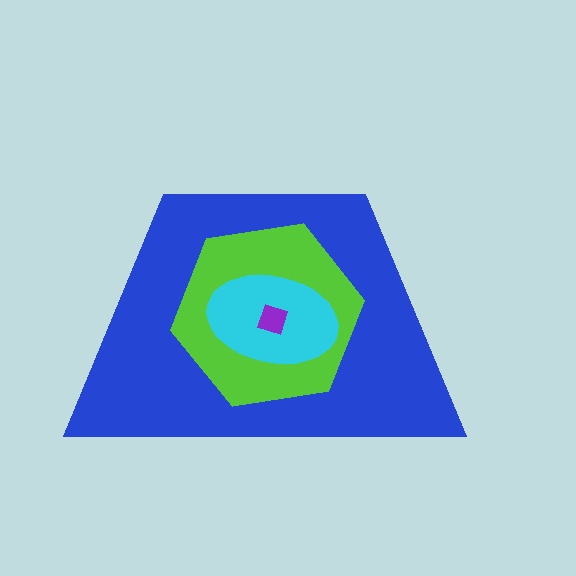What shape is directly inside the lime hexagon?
The cyan ellipse.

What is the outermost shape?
The blue trapezoid.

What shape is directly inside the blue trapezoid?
The lime hexagon.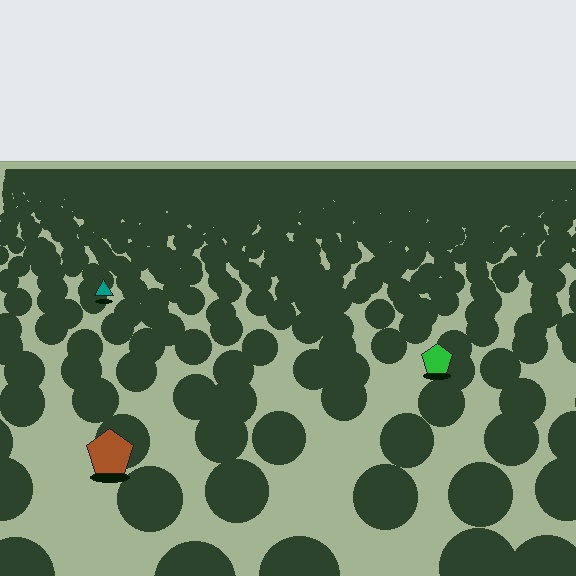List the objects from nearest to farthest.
From nearest to farthest: the brown pentagon, the green pentagon, the teal triangle.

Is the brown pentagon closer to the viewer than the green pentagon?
Yes. The brown pentagon is closer — you can tell from the texture gradient: the ground texture is coarser near it.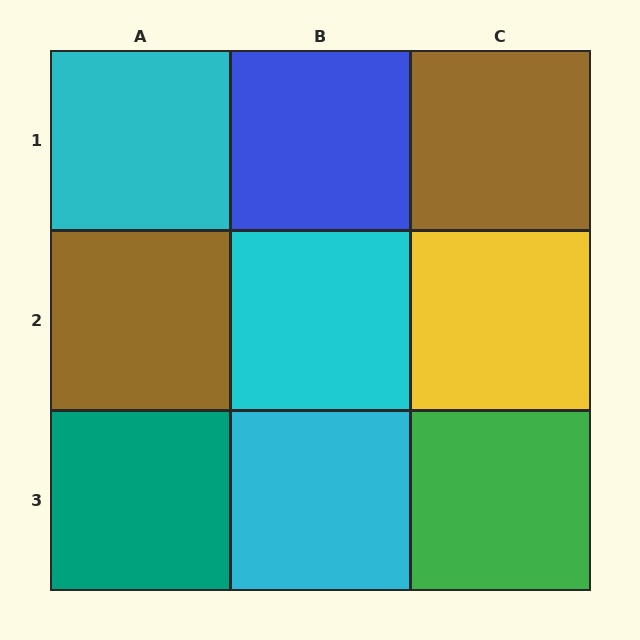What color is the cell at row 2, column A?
Brown.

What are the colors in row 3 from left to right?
Teal, cyan, green.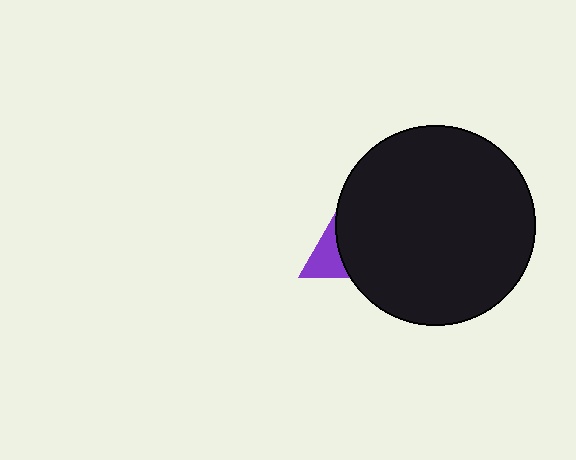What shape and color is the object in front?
The object in front is a black circle.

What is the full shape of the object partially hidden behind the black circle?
The partially hidden object is a purple triangle.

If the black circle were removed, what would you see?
You would see the complete purple triangle.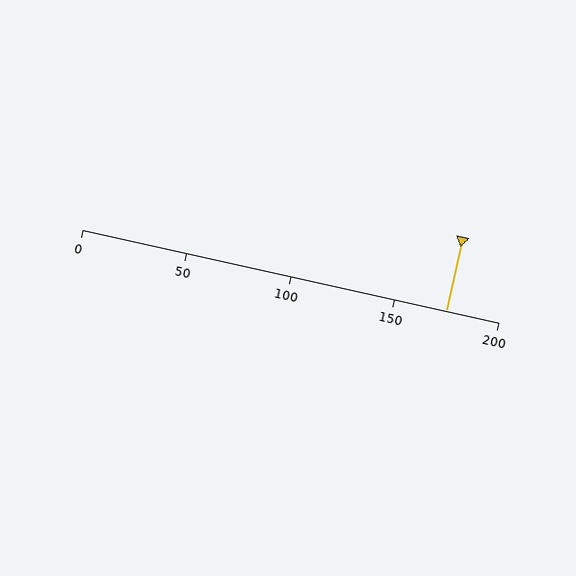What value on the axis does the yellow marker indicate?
The marker indicates approximately 175.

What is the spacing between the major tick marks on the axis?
The major ticks are spaced 50 apart.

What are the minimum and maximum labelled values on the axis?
The axis runs from 0 to 200.